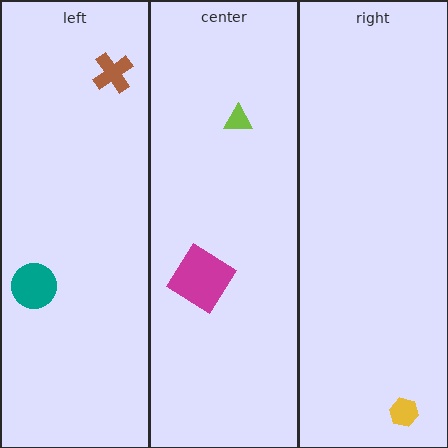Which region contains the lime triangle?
The center region.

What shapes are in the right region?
The yellow hexagon.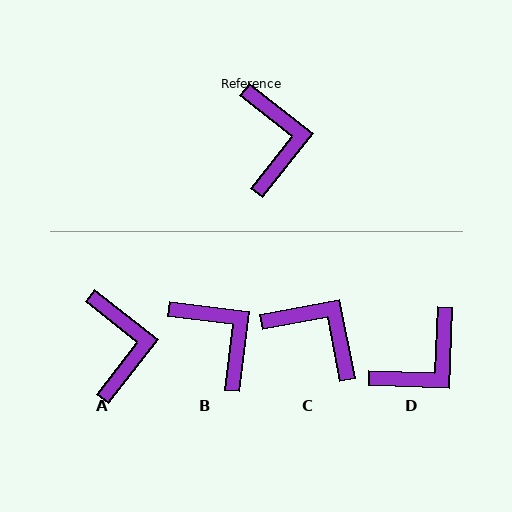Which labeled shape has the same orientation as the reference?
A.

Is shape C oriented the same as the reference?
No, it is off by about 49 degrees.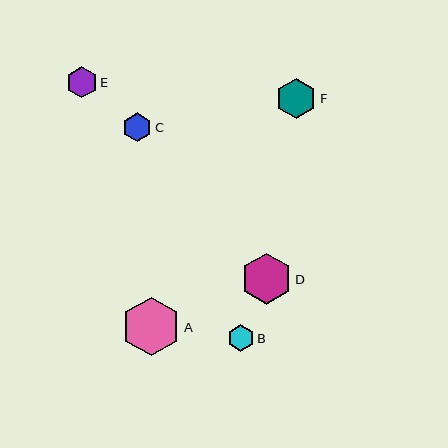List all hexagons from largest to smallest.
From largest to smallest: A, D, F, E, C, B.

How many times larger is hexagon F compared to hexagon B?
Hexagon F is approximately 1.5 times the size of hexagon B.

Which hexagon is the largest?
Hexagon A is the largest with a size of approximately 59 pixels.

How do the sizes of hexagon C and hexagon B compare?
Hexagon C and hexagon B are approximately the same size.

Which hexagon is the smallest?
Hexagon B is the smallest with a size of approximately 27 pixels.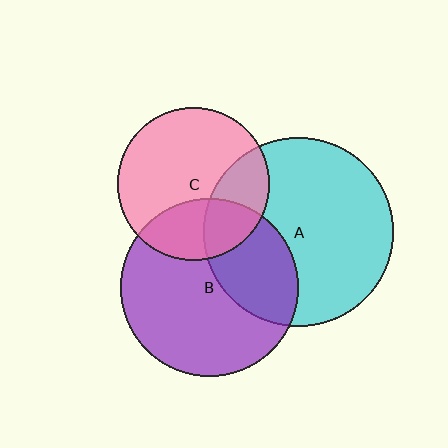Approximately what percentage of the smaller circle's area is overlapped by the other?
Approximately 25%.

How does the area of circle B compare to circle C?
Approximately 1.4 times.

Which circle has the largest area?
Circle A (cyan).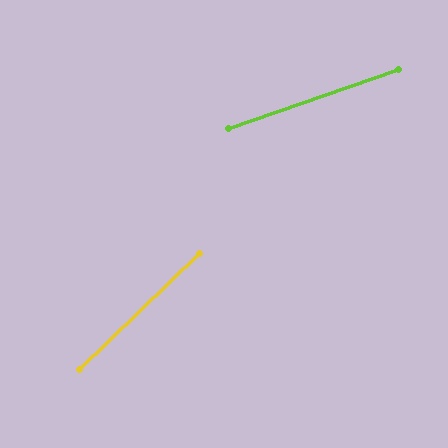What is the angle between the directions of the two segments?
Approximately 25 degrees.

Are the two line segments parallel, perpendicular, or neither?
Neither parallel nor perpendicular — they differ by about 25°.